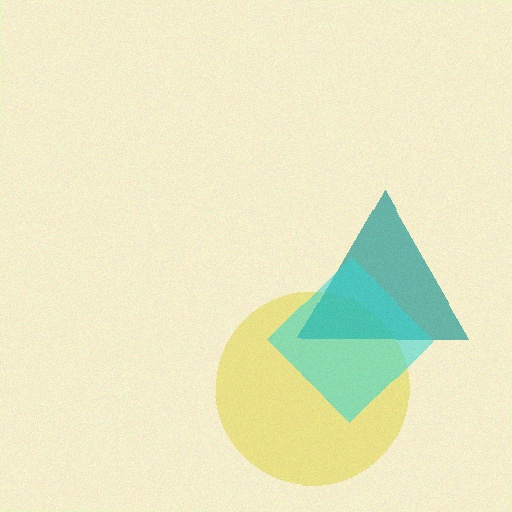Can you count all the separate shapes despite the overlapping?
Yes, there are 3 separate shapes.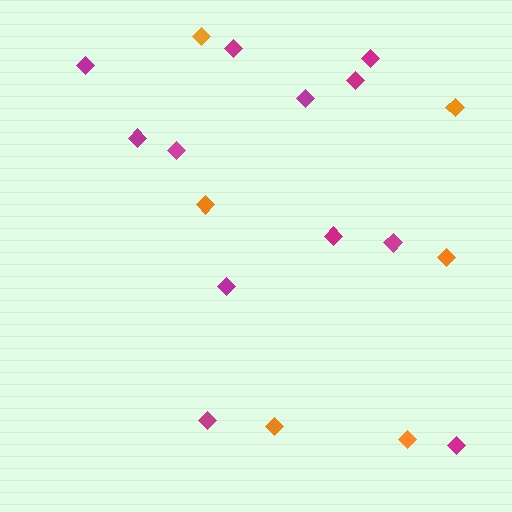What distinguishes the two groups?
There are 2 groups: one group of orange diamonds (6) and one group of magenta diamonds (12).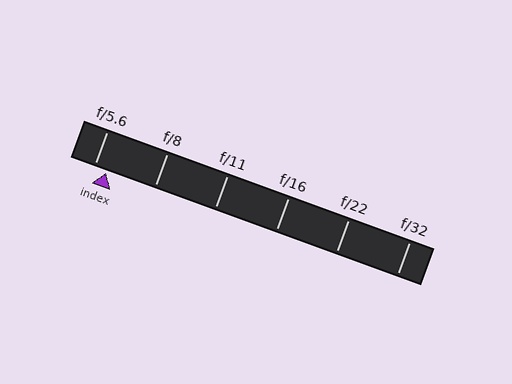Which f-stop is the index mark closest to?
The index mark is closest to f/5.6.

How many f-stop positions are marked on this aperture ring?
There are 6 f-stop positions marked.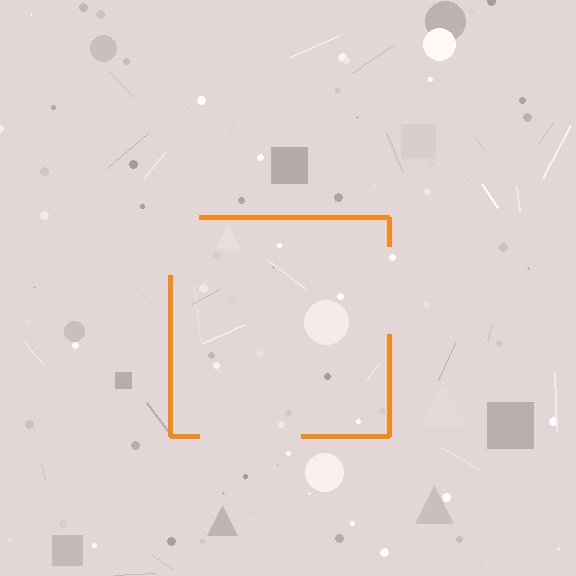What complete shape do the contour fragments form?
The contour fragments form a square.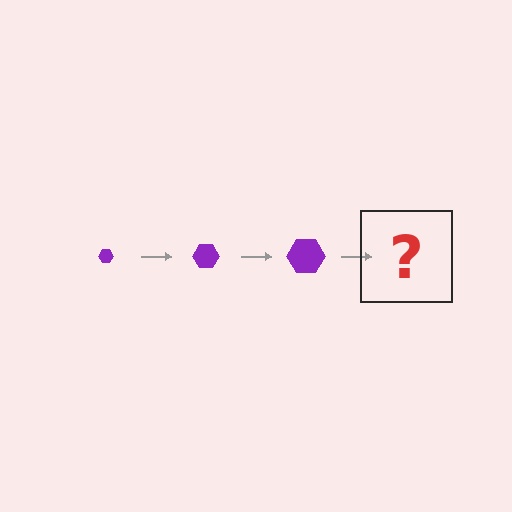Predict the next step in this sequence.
The next step is a purple hexagon, larger than the previous one.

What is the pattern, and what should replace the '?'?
The pattern is that the hexagon gets progressively larger each step. The '?' should be a purple hexagon, larger than the previous one.